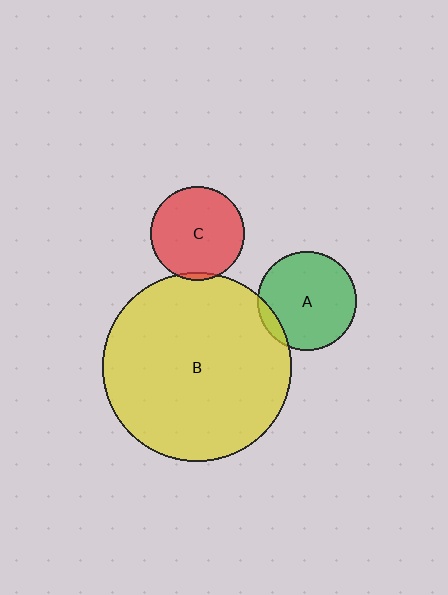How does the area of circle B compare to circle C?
Approximately 4.1 times.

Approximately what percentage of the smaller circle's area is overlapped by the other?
Approximately 5%.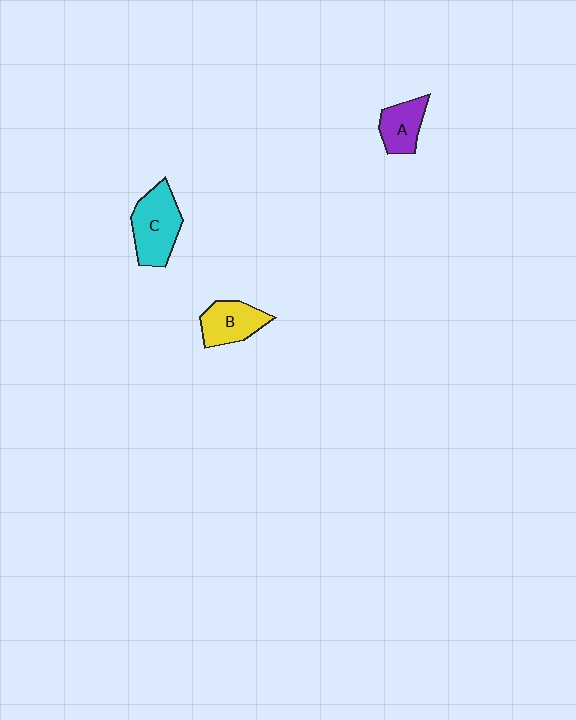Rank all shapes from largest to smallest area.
From largest to smallest: C (cyan), B (yellow), A (purple).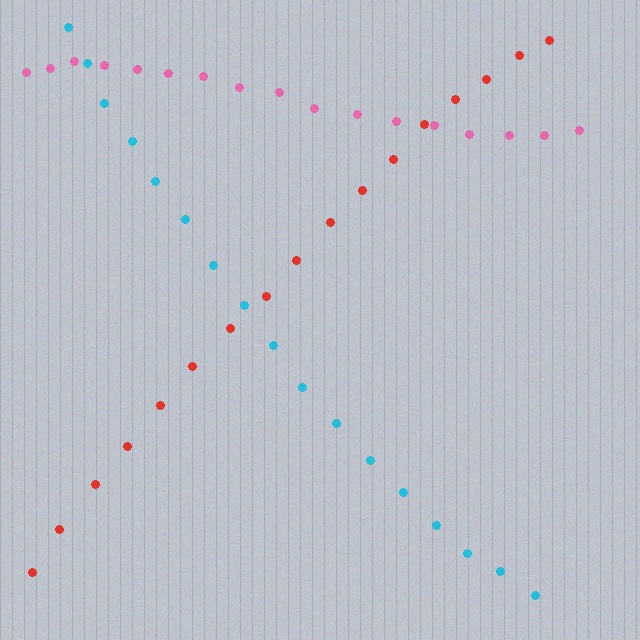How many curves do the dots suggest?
There are 3 distinct paths.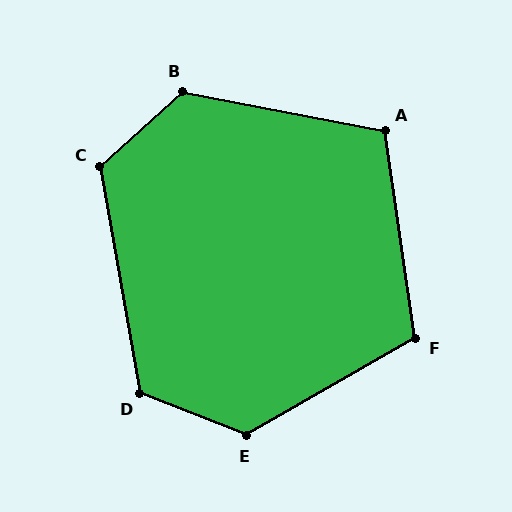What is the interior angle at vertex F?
Approximately 111 degrees (obtuse).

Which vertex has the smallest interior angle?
A, at approximately 109 degrees.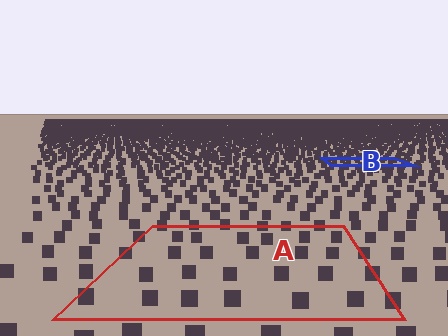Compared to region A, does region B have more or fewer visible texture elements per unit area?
Region B has more texture elements per unit area — they are packed more densely because it is farther away.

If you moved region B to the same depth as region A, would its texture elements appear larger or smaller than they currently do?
They would appear larger. At a closer depth, the same texture elements are projected at a bigger on-screen size.